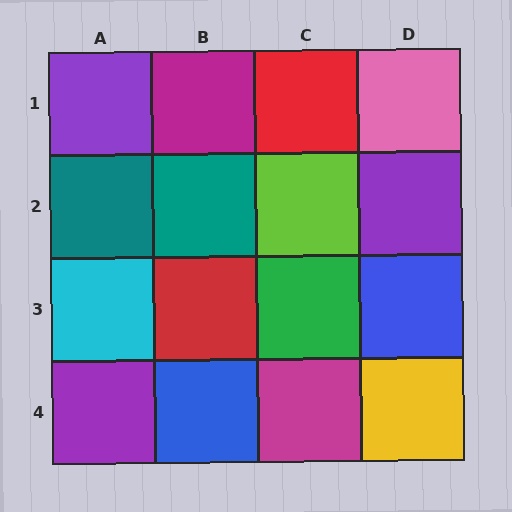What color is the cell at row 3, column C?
Green.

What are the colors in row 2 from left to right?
Teal, teal, lime, purple.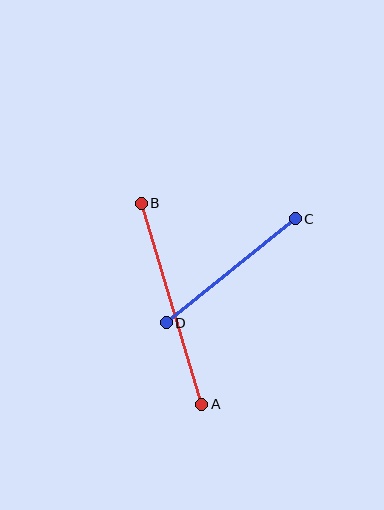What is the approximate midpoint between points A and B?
The midpoint is at approximately (171, 304) pixels.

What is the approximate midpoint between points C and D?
The midpoint is at approximately (231, 271) pixels.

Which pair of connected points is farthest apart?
Points A and B are farthest apart.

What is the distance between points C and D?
The distance is approximately 166 pixels.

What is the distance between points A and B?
The distance is approximately 210 pixels.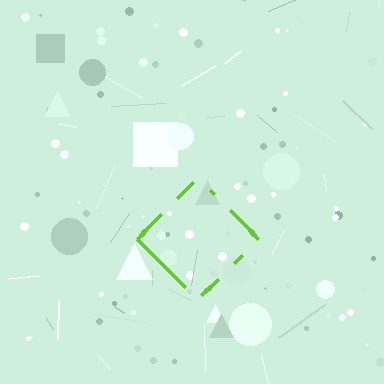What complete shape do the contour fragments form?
The contour fragments form a diamond.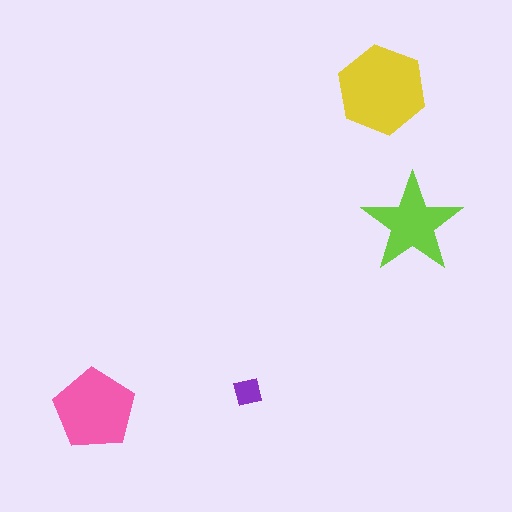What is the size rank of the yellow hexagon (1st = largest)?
1st.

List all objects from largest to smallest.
The yellow hexagon, the pink pentagon, the lime star, the purple square.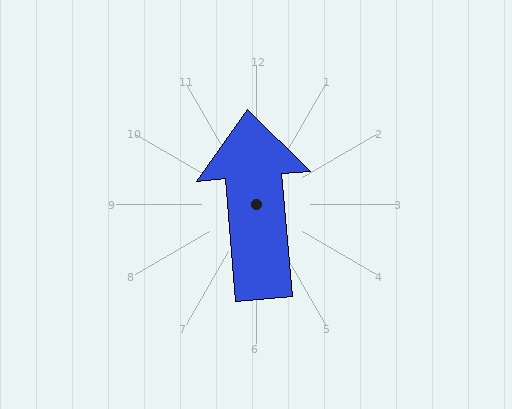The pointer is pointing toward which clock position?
Roughly 12 o'clock.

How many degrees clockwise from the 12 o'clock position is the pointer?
Approximately 355 degrees.